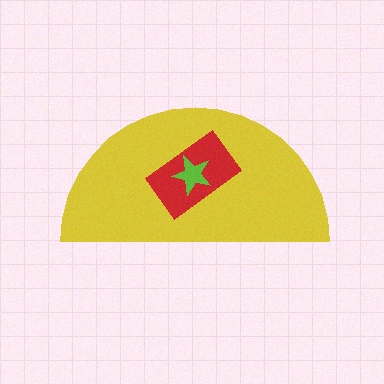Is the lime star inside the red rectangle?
Yes.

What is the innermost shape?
The lime star.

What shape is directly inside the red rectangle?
The lime star.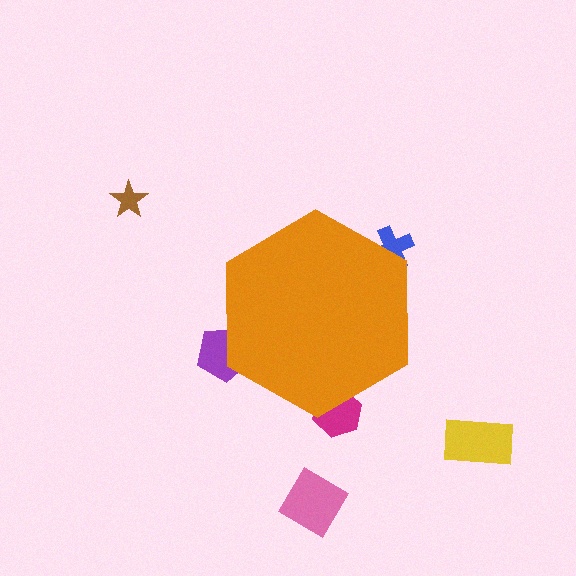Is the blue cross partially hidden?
Yes, the blue cross is partially hidden behind the orange hexagon.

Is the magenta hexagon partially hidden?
Yes, the magenta hexagon is partially hidden behind the orange hexagon.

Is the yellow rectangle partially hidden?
No, the yellow rectangle is fully visible.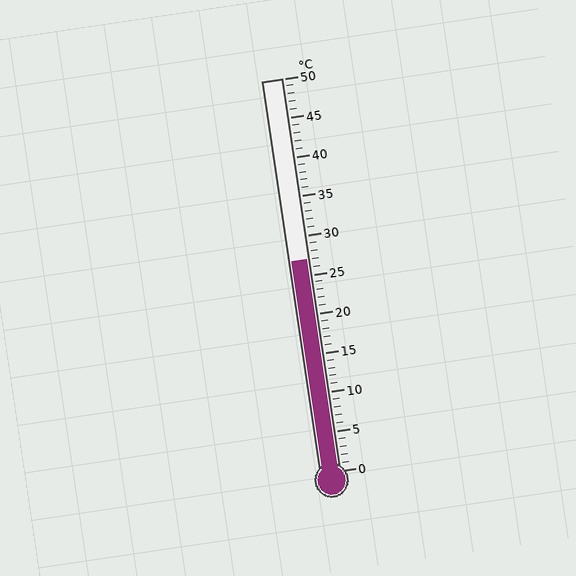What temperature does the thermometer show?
The thermometer shows approximately 27°C.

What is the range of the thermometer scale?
The thermometer scale ranges from 0°C to 50°C.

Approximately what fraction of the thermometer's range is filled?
The thermometer is filled to approximately 55% of its range.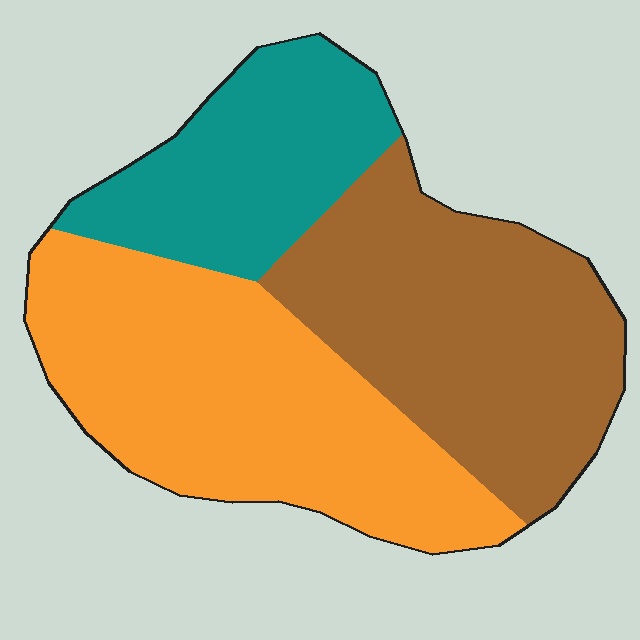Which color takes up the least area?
Teal, at roughly 20%.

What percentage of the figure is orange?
Orange covers roughly 40% of the figure.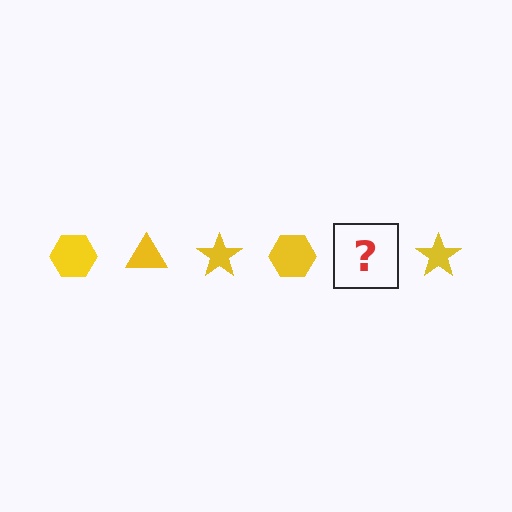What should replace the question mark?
The question mark should be replaced with a yellow triangle.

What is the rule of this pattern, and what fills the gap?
The rule is that the pattern cycles through hexagon, triangle, star shapes in yellow. The gap should be filled with a yellow triangle.